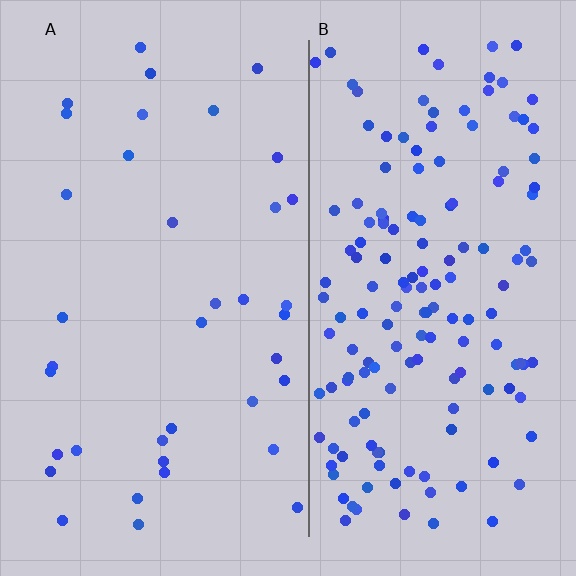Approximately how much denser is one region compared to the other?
Approximately 4.3× — region B over region A.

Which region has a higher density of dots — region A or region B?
B (the right).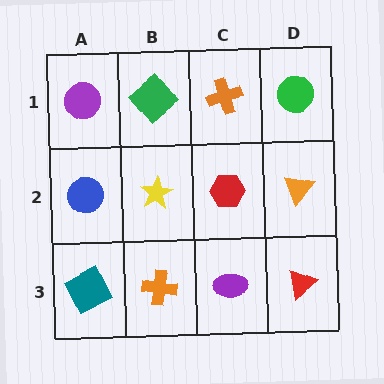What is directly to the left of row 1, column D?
An orange cross.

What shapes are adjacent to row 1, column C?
A red hexagon (row 2, column C), a green diamond (row 1, column B), a green circle (row 1, column D).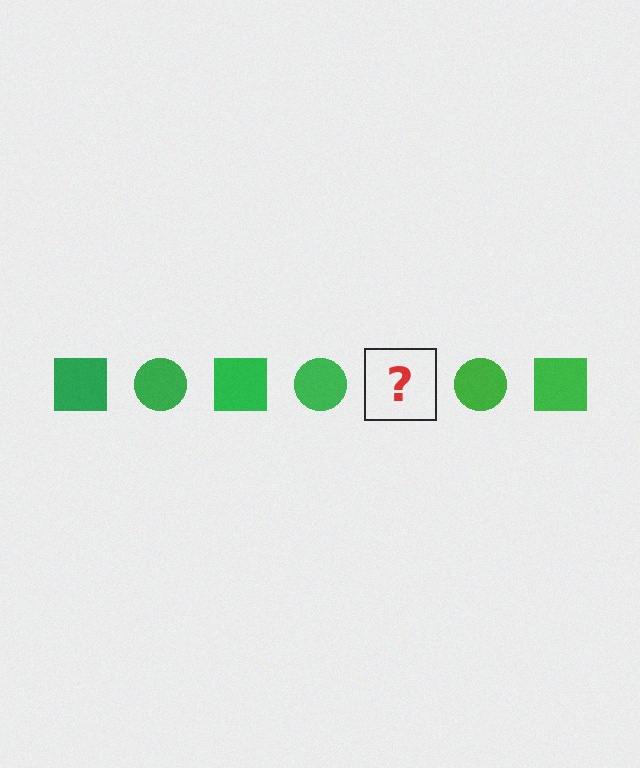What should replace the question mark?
The question mark should be replaced with a green square.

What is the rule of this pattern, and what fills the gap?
The rule is that the pattern cycles through square, circle shapes in green. The gap should be filled with a green square.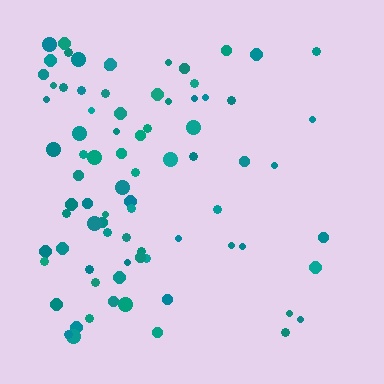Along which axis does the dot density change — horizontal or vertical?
Horizontal.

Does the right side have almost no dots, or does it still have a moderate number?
Still a moderate number, just noticeably fewer than the left.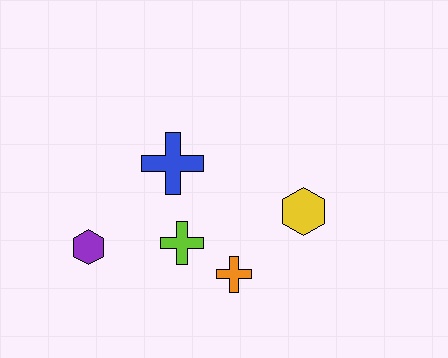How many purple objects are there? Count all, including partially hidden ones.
There is 1 purple object.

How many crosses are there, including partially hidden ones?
There are 3 crosses.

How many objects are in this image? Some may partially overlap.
There are 5 objects.